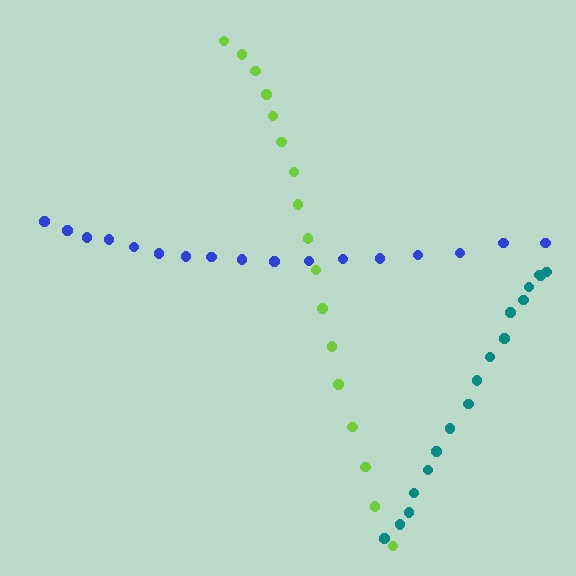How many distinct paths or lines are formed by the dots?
There are 3 distinct paths.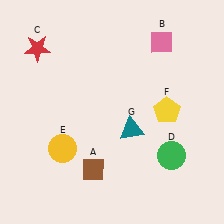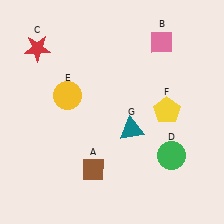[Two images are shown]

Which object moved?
The yellow circle (E) moved up.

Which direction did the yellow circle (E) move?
The yellow circle (E) moved up.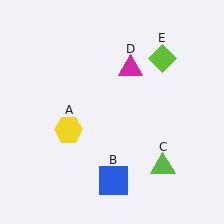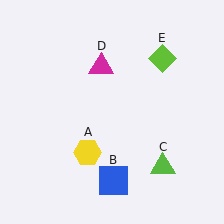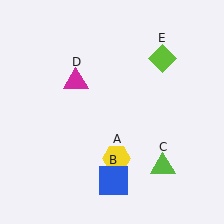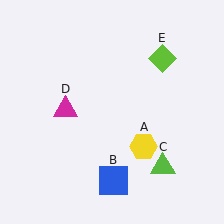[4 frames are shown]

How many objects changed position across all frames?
2 objects changed position: yellow hexagon (object A), magenta triangle (object D).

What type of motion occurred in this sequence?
The yellow hexagon (object A), magenta triangle (object D) rotated counterclockwise around the center of the scene.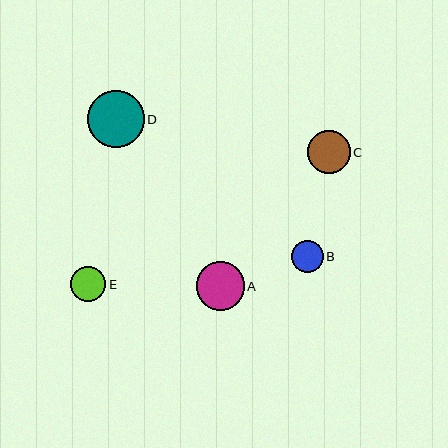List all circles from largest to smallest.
From largest to smallest: D, A, C, E, B.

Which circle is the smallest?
Circle B is the smallest with a size of approximately 32 pixels.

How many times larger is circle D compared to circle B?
Circle D is approximately 1.8 times the size of circle B.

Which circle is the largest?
Circle D is the largest with a size of approximately 57 pixels.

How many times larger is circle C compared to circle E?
Circle C is approximately 1.2 times the size of circle E.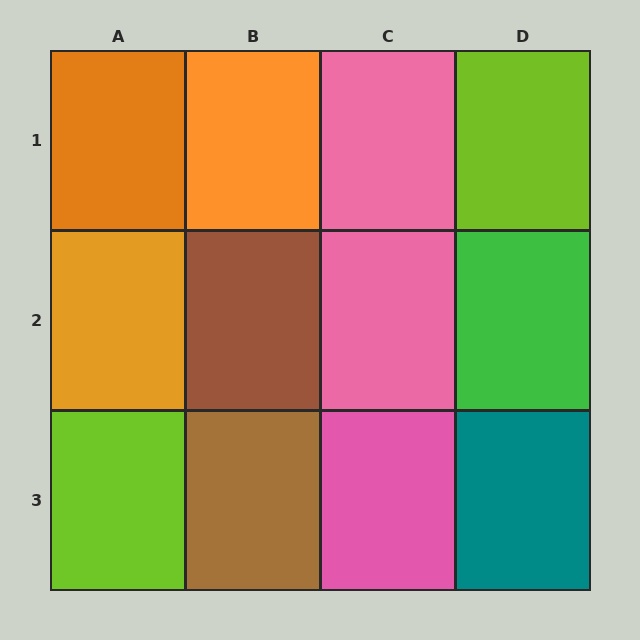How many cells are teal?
1 cell is teal.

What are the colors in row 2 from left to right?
Orange, brown, pink, green.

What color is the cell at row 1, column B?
Orange.